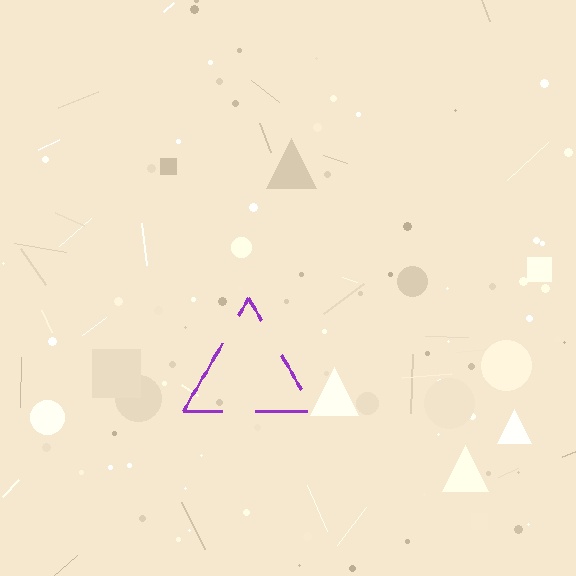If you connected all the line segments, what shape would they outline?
They would outline a triangle.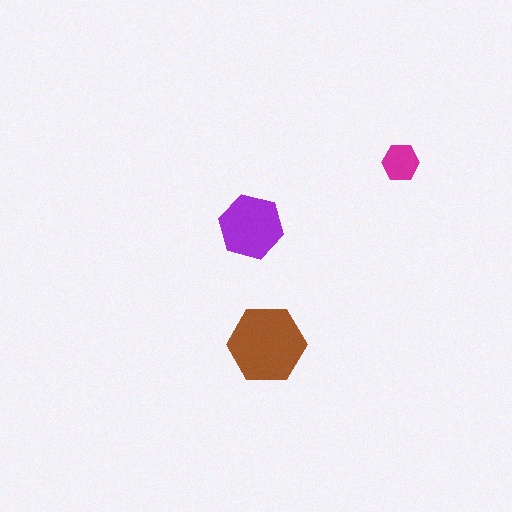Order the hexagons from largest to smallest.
the brown one, the purple one, the magenta one.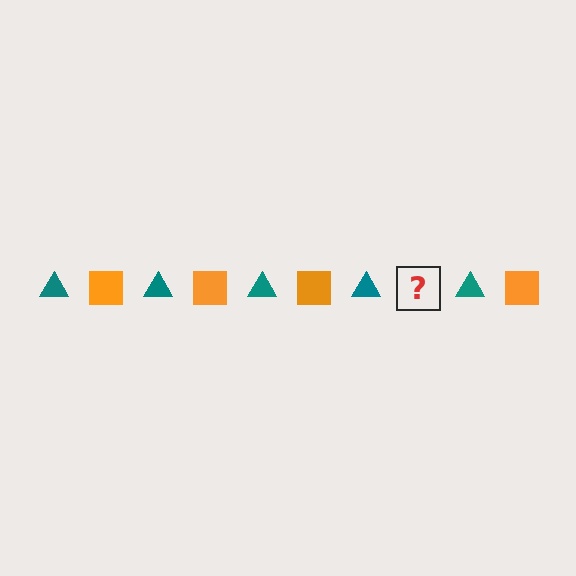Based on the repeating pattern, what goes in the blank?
The blank should be an orange square.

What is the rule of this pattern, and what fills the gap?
The rule is that the pattern alternates between teal triangle and orange square. The gap should be filled with an orange square.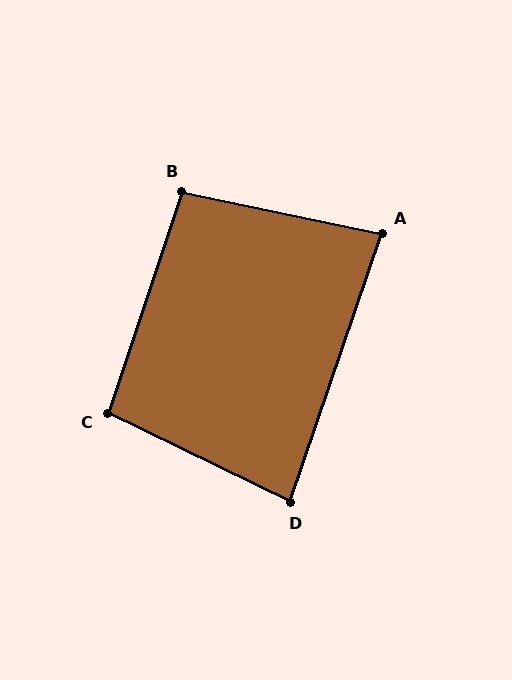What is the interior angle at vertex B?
Approximately 97 degrees (obtuse).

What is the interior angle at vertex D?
Approximately 83 degrees (acute).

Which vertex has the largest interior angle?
C, at approximately 97 degrees.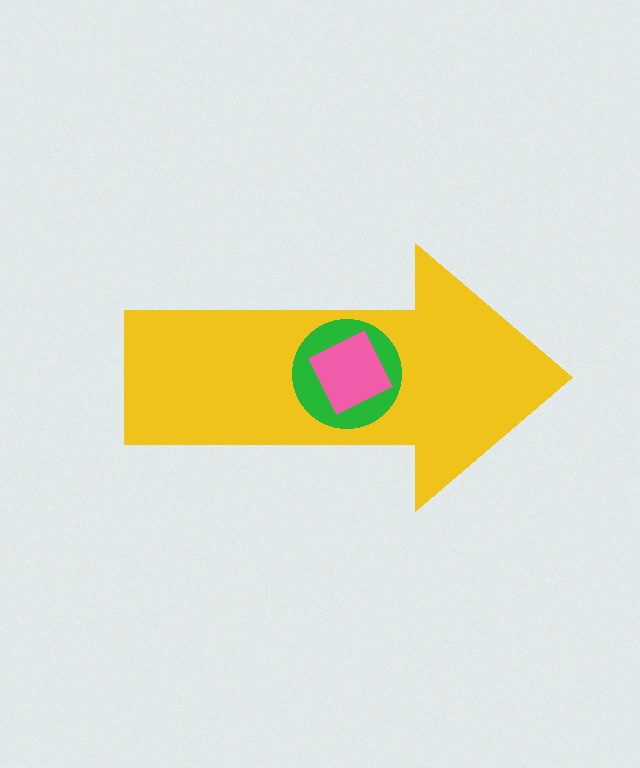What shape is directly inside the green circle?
The pink diamond.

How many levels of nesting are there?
3.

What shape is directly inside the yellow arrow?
The green circle.